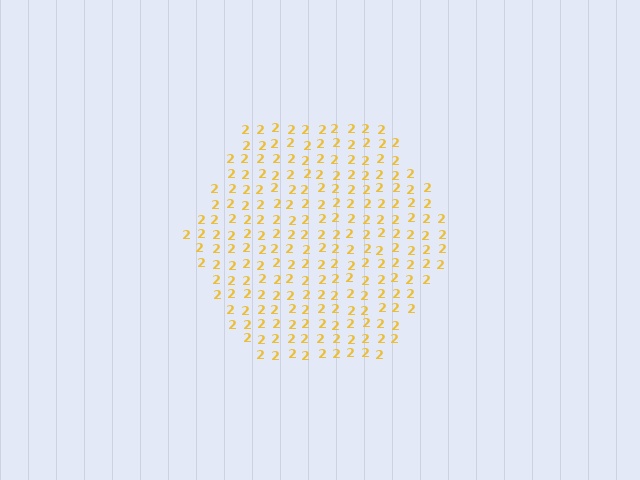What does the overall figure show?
The overall figure shows a hexagon.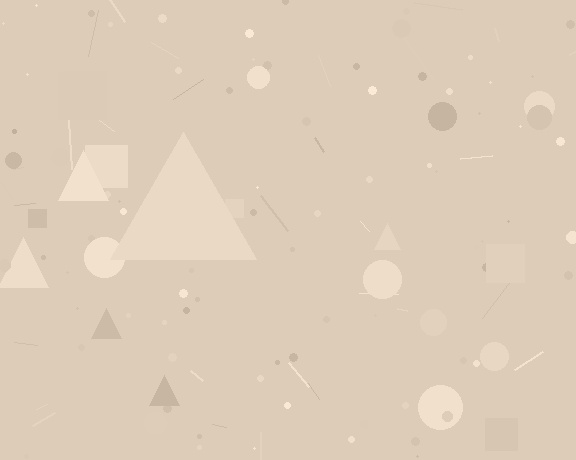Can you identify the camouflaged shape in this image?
The camouflaged shape is a triangle.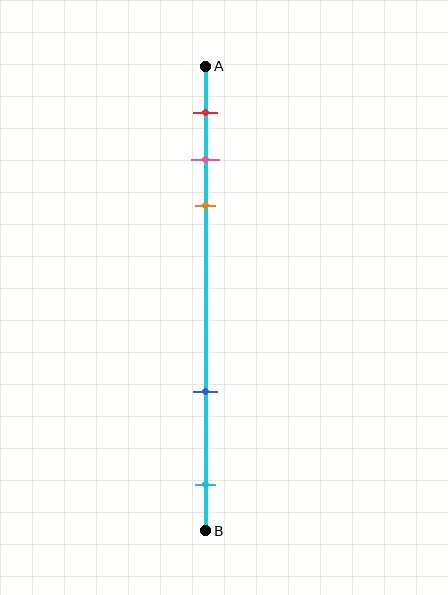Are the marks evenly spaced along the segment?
No, the marks are not evenly spaced.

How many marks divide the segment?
There are 5 marks dividing the segment.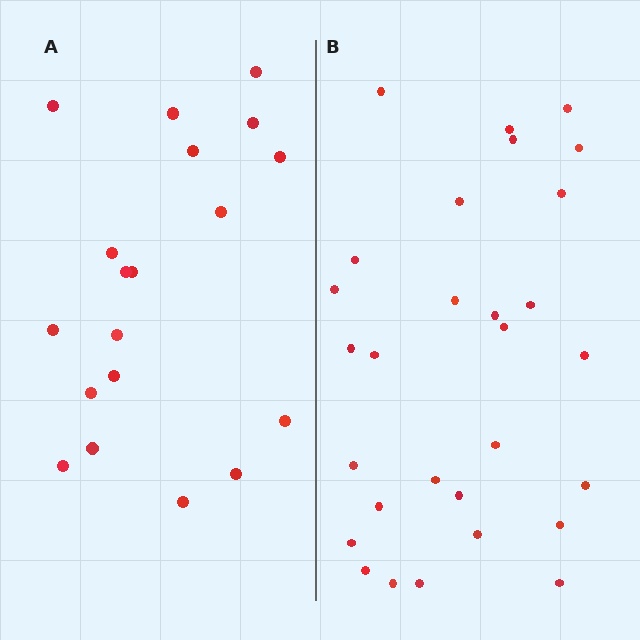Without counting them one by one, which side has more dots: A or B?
Region B (the right region) has more dots.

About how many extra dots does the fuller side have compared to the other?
Region B has roughly 10 or so more dots than region A.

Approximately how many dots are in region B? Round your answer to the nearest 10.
About 30 dots. (The exact count is 29, which rounds to 30.)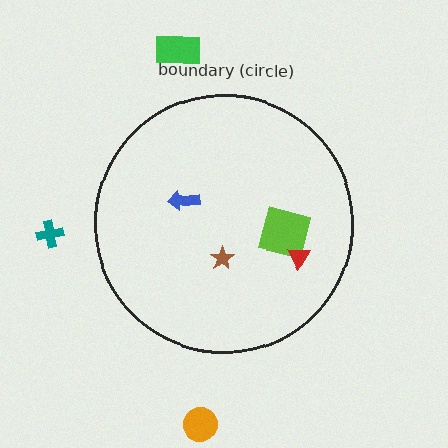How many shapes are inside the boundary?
4 inside, 3 outside.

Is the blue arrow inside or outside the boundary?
Inside.